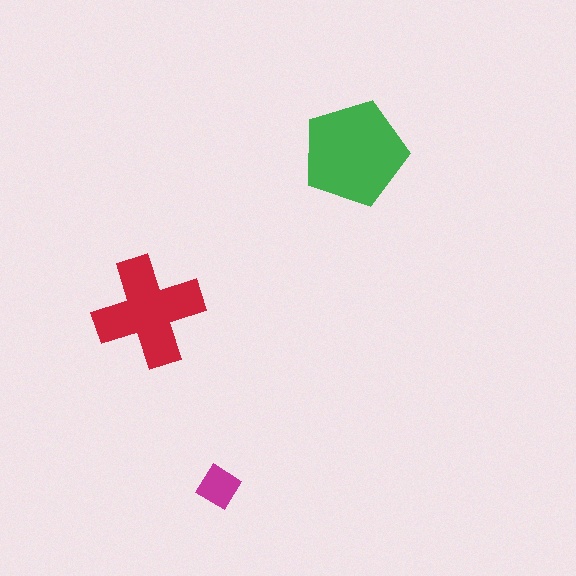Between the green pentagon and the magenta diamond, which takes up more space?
The green pentagon.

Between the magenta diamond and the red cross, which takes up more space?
The red cross.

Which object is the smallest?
The magenta diamond.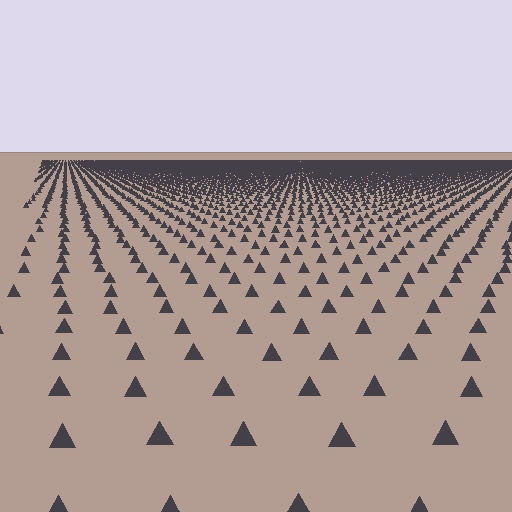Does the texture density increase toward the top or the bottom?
Density increases toward the top.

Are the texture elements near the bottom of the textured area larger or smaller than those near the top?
Larger. Near the bottom, elements are closer to the viewer and appear at a bigger on-screen size.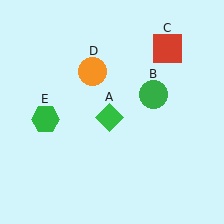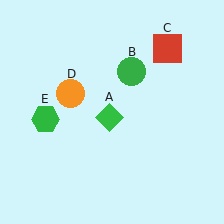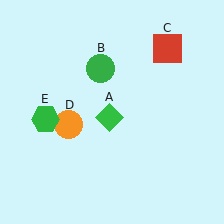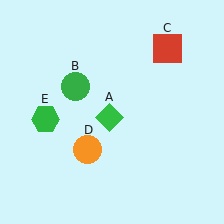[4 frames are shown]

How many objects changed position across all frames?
2 objects changed position: green circle (object B), orange circle (object D).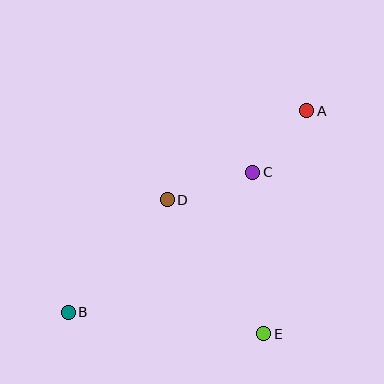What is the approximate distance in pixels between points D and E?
The distance between D and E is approximately 165 pixels.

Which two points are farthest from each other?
Points A and B are farthest from each other.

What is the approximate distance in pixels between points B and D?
The distance between B and D is approximately 150 pixels.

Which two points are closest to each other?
Points A and C are closest to each other.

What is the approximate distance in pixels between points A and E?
The distance between A and E is approximately 227 pixels.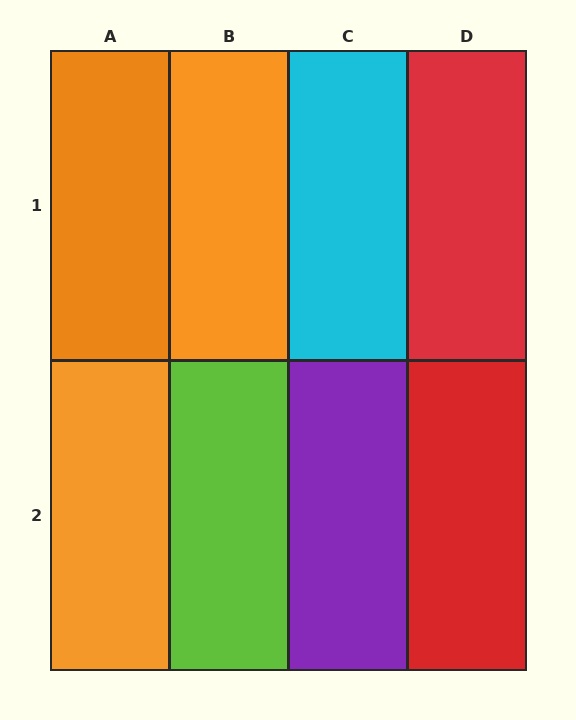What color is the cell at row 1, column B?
Orange.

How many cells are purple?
1 cell is purple.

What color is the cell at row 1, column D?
Red.